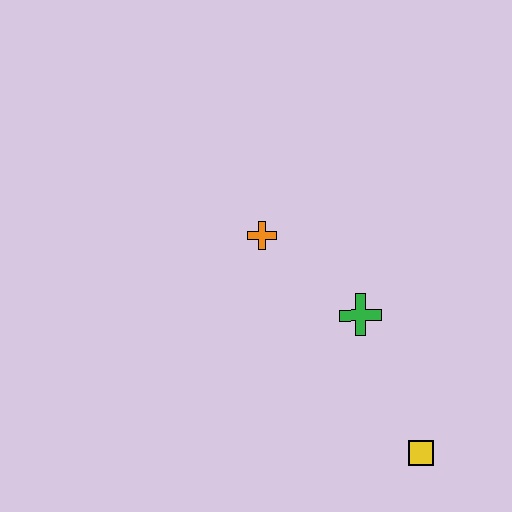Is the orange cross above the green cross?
Yes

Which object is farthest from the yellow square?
The orange cross is farthest from the yellow square.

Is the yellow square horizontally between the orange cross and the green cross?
No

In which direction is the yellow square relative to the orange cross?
The yellow square is below the orange cross.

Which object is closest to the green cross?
The orange cross is closest to the green cross.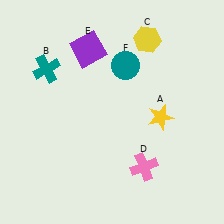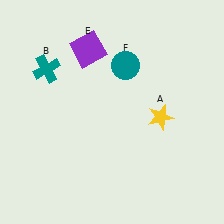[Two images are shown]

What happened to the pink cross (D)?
The pink cross (D) was removed in Image 2. It was in the bottom-right area of Image 1.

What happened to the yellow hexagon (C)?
The yellow hexagon (C) was removed in Image 2. It was in the top-right area of Image 1.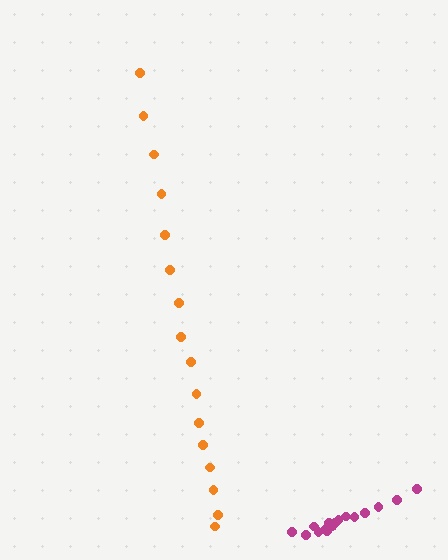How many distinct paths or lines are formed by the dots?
There are 2 distinct paths.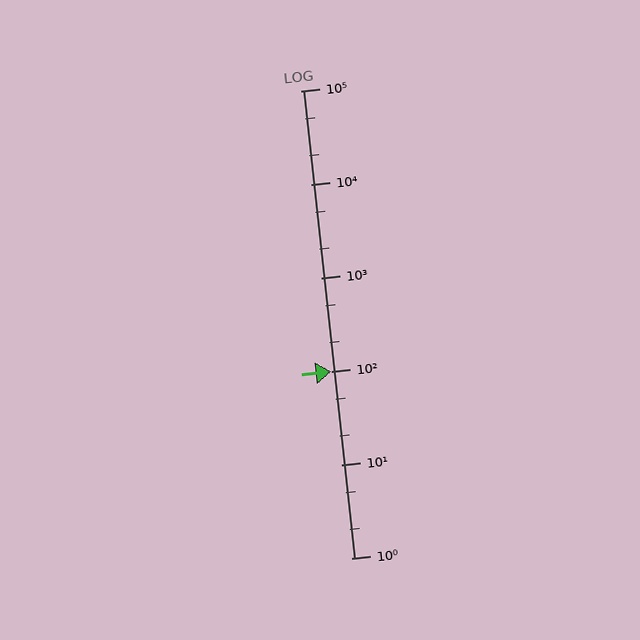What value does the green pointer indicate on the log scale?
The pointer indicates approximately 99.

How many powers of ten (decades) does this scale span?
The scale spans 5 decades, from 1 to 100000.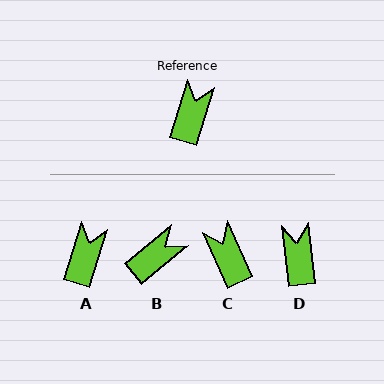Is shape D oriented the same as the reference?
No, it is off by about 24 degrees.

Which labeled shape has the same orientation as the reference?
A.